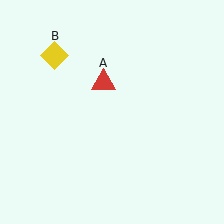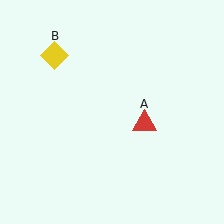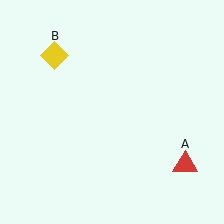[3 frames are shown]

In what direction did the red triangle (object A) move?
The red triangle (object A) moved down and to the right.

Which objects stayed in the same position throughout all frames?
Yellow diamond (object B) remained stationary.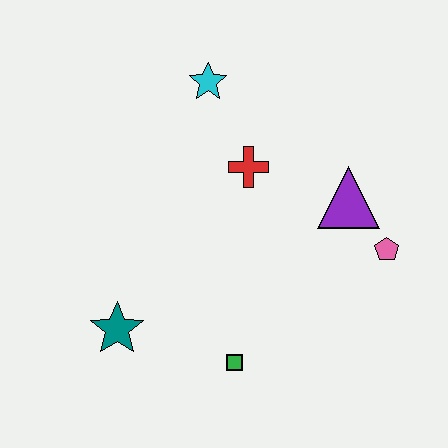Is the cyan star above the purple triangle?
Yes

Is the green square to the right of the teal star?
Yes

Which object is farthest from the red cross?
The teal star is farthest from the red cross.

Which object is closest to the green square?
The teal star is closest to the green square.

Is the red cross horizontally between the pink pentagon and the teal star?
Yes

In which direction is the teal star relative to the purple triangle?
The teal star is to the left of the purple triangle.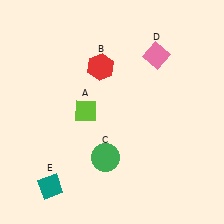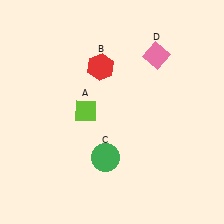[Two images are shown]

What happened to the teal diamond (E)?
The teal diamond (E) was removed in Image 2. It was in the bottom-left area of Image 1.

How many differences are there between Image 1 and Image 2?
There is 1 difference between the two images.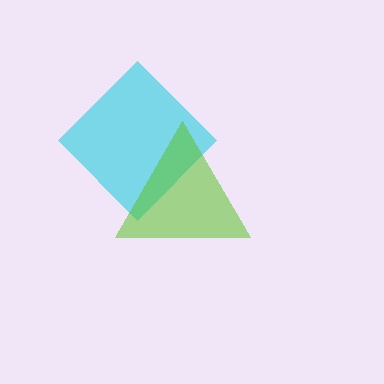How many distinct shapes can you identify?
There are 2 distinct shapes: a cyan diamond, a lime triangle.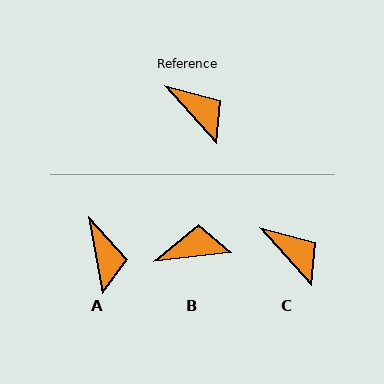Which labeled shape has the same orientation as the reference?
C.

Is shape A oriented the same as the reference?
No, it is off by about 31 degrees.